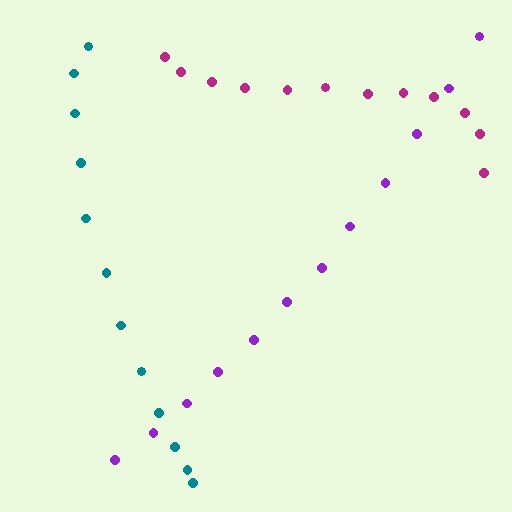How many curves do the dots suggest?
There are 3 distinct paths.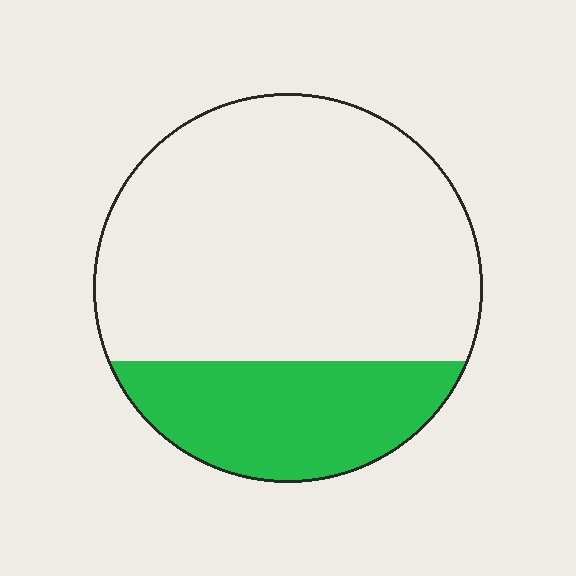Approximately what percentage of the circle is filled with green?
Approximately 25%.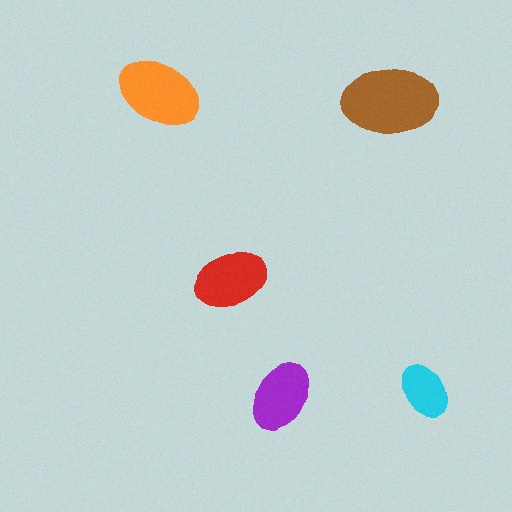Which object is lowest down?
The purple ellipse is bottommost.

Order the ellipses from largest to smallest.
the brown one, the orange one, the red one, the purple one, the cyan one.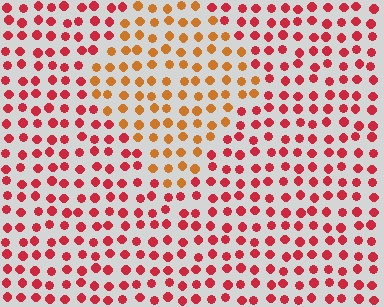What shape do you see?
I see a diamond.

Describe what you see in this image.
The image is filled with small red elements in a uniform arrangement. A diamond-shaped region is visible where the elements are tinted to a slightly different hue, forming a subtle color boundary.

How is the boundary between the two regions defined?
The boundary is defined purely by a slight shift in hue (about 37 degrees). Spacing, size, and orientation are identical on both sides.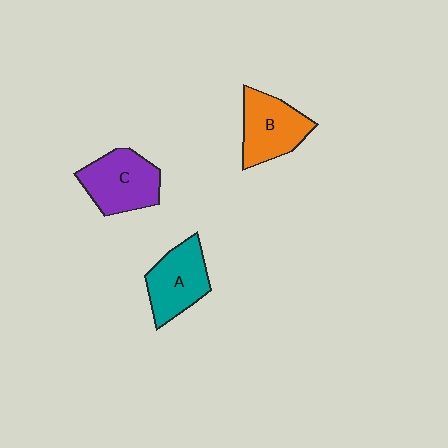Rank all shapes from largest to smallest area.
From largest to smallest: C (purple), B (orange), A (teal).